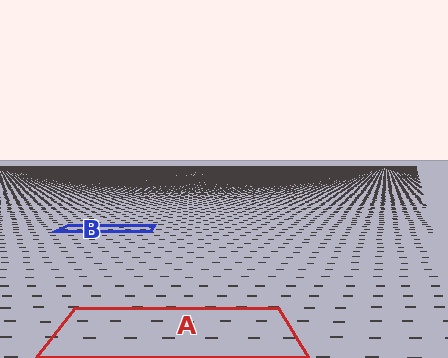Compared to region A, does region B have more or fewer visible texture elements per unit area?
Region B has more texture elements per unit area — they are packed more densely because it is farther away.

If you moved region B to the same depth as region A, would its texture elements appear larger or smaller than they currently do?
They would appear larger. At a closer depth, the same texture elements are projected at a bigger on-screen size.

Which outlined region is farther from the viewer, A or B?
Region B is farther from the viewer — the texture elements inside it appear smaller and more densely packed.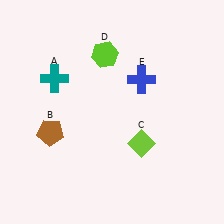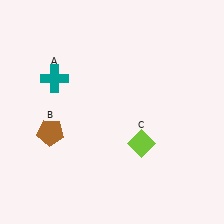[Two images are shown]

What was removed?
The lime hexagon (D), the blue cross (E) were removed in Image 2.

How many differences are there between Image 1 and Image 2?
There are 2 differences between the two images.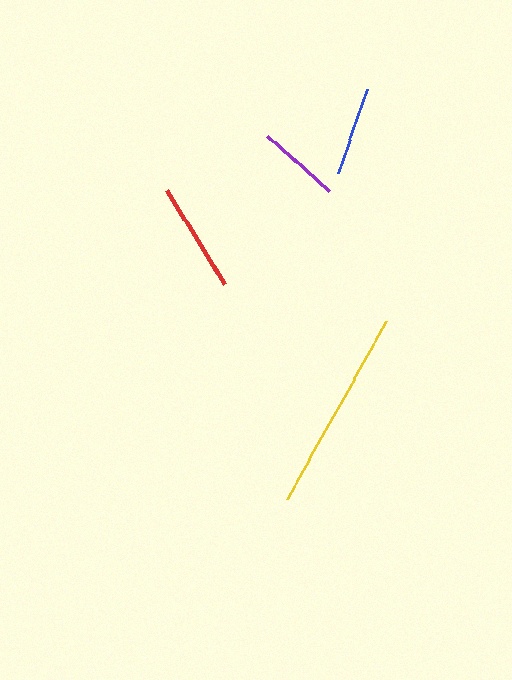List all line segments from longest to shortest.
From longest to shortest: yellow, red, blue, purple.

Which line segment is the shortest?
The purple line is the shortest at approximately 83 pixels.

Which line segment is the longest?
The yellow line is the longest at approximately 203 pixels.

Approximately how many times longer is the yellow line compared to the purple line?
The yellow line is approximately 2.5 times the length of the purple line.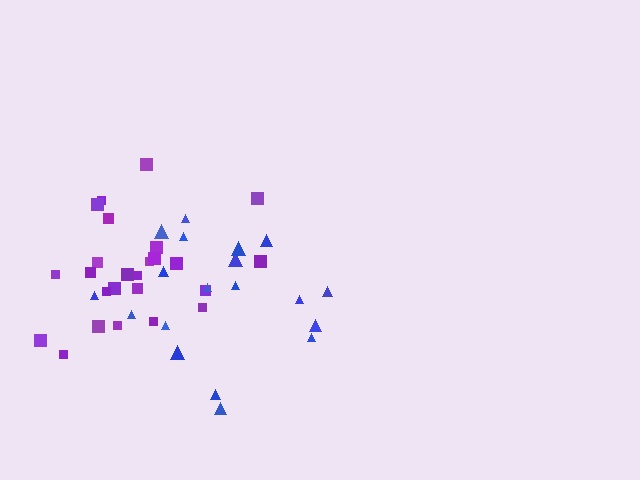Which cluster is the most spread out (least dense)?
Blue.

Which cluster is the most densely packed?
Purple.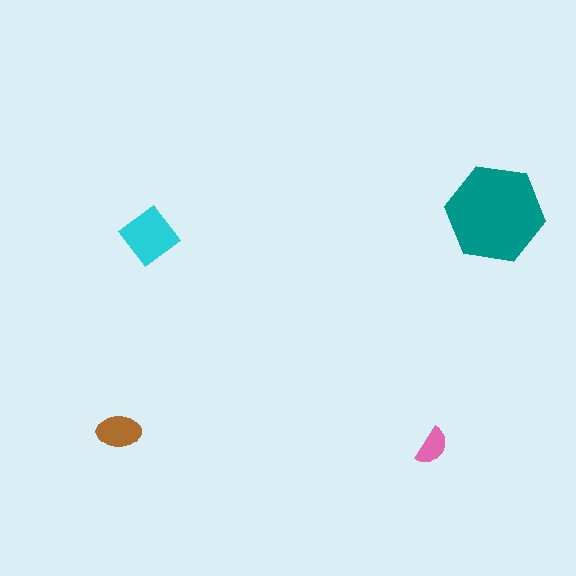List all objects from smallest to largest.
The pink semicircle, the brown ellipse, the cyan diamond, the teal hexagon.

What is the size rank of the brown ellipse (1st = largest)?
3rd.